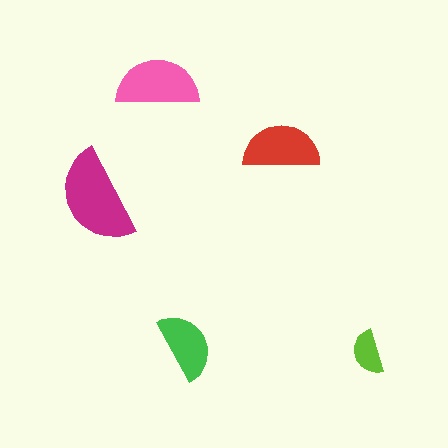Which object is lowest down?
The lime semicircle is bottommost.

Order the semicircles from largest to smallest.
the magenta one, the pink one, the red one, the green one, the lime one.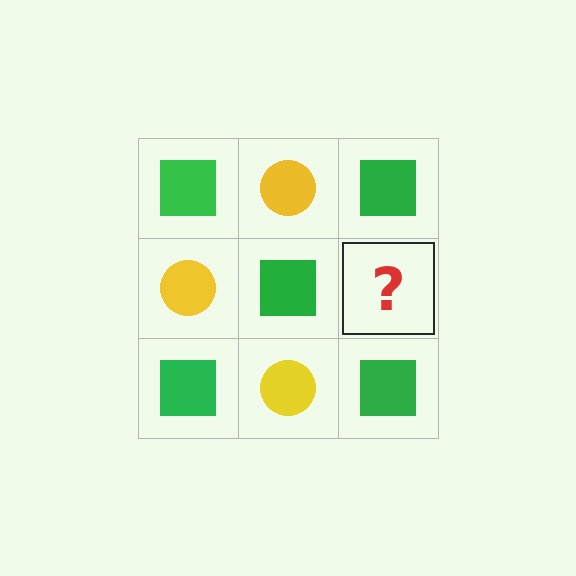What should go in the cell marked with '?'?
The missing cell should contain a yellow circle.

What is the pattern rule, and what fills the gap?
The rule is that it alternates green square and yellow circle in a checkerboard pattern. The gap should be filled with a yellow circle.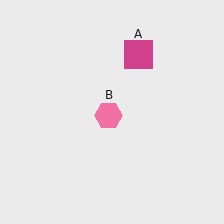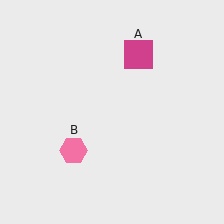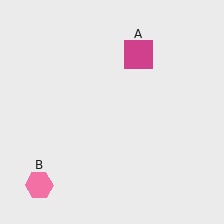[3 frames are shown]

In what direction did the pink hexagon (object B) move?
The pink hexagon (object B) moved down and to the left.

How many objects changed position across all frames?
1 object changed position: pink hexagon (object B).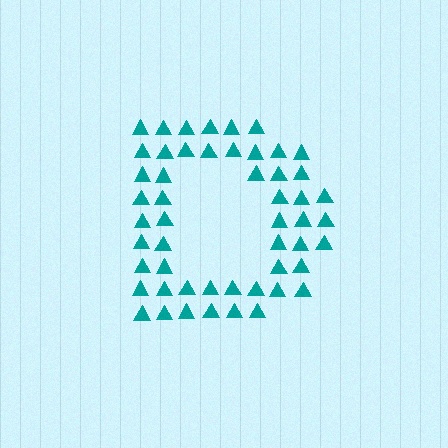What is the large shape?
The large shape is the letter D.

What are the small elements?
The small elements are triangles.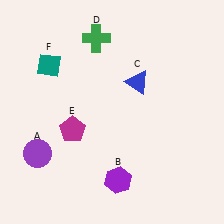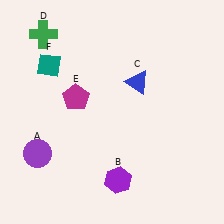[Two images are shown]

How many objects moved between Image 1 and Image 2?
2 objects moved between the two images.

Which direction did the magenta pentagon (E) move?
The magenta pentagon (E) moved up.